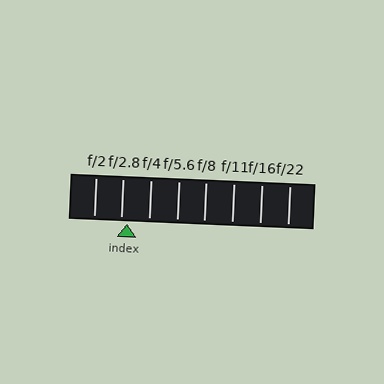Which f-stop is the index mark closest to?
The index mark is closest to f/2.8.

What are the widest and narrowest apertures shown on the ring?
The widest aperture shown is f/2 and the narrowest is f/22.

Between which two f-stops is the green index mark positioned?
The index mark is between f/2.8 and f/4.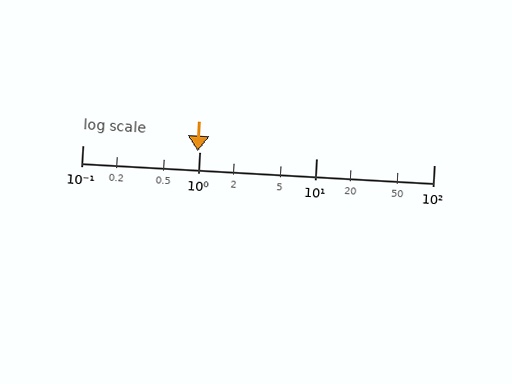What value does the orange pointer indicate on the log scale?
The pointer indicates approximately 0.96.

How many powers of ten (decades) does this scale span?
The scale spans 3 decades, from 0.1 to 100.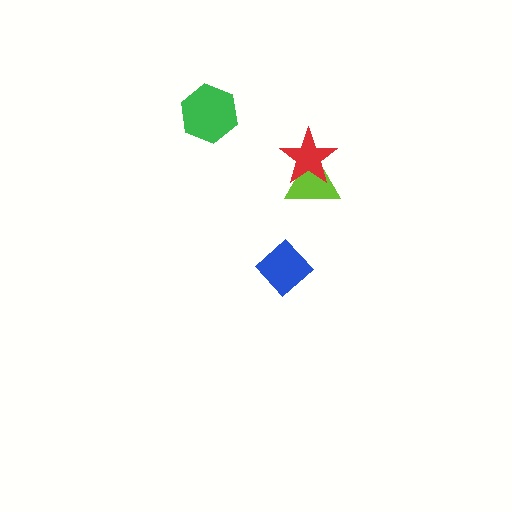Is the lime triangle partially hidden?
Yes, it is partially covered by another shape.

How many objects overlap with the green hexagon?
0 objects overlap with the green hexagon.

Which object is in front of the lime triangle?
The red star is in front of the lime triangle.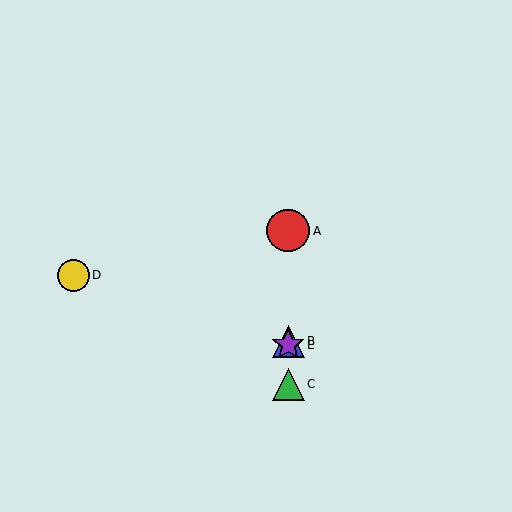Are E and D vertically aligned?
No, E is at x≈288 and D is at x≈73.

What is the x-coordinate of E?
Object E is at x≈288.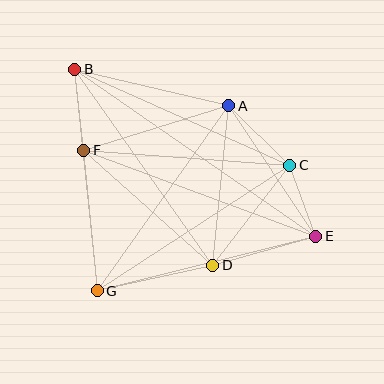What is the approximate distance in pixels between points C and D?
The distance between C and D is approximately 126 pixels.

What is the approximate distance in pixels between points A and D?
The distance between A and D is approximately 160 pixels.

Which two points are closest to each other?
Points C and E are closest to each other.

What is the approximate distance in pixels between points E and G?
The distance between E and G is approximately 225 pixels.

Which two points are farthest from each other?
Points B and E are farthest from each other.